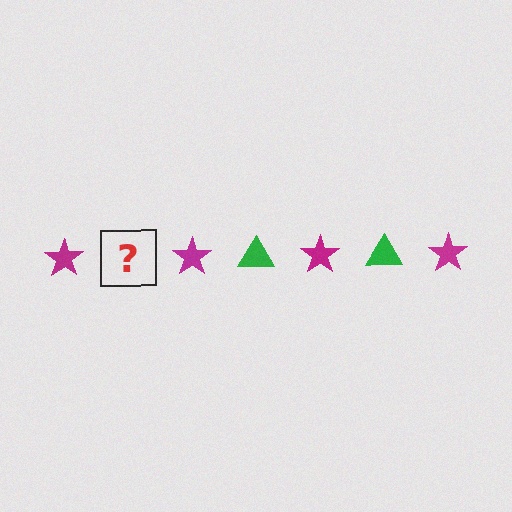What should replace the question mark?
The question mark should be replaced with a green triangle.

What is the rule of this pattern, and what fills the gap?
The rule is that the pattern alternates between magenta star and green triangle. The gap should be filled with a green triangle.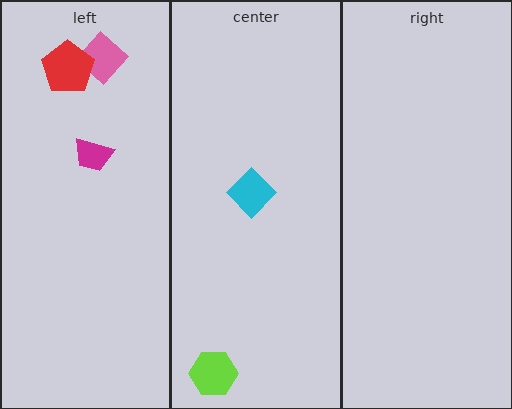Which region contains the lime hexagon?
The center region.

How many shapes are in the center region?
2.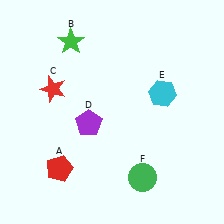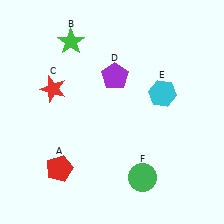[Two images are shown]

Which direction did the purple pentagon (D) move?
The purple pentagon (D) moved up.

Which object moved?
The purple pentagon (D) moved up.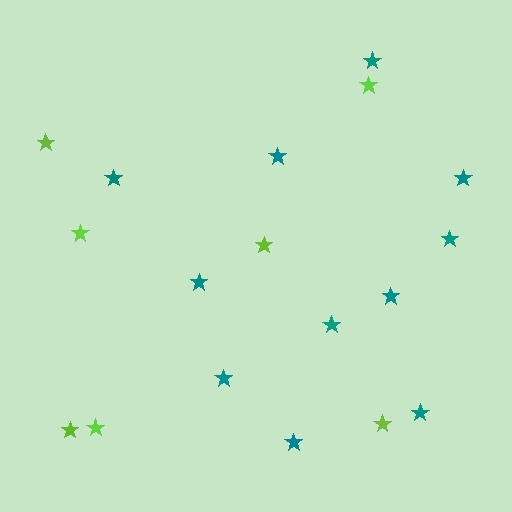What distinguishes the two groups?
There are 2 groups: one group of lime stars (7) and one group of teal stars (11).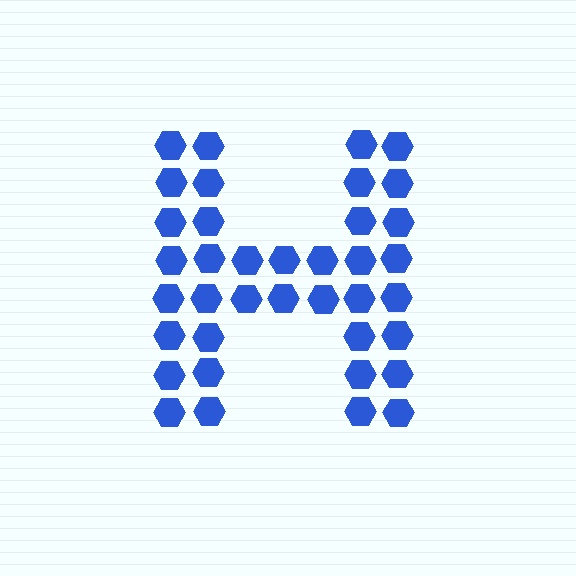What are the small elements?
The small elements are hexagons.